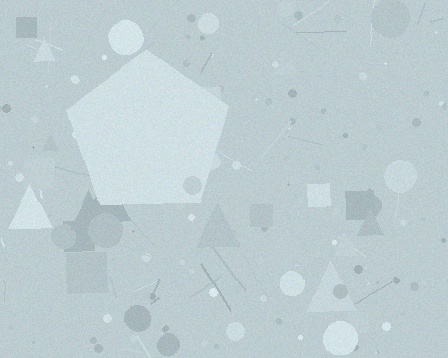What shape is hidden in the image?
A pentagon is hidden in the image.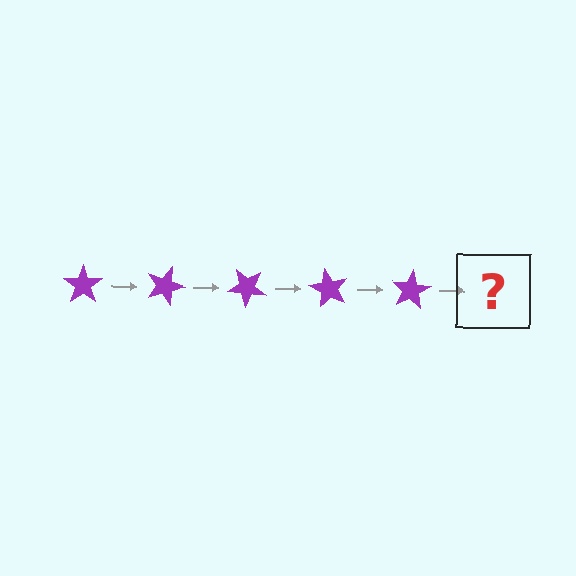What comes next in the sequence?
The next element should be a purple star rotated 100 degrees.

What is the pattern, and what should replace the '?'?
The pattern is that the star rotates 20 degrees each step. The '?' should be a purple star rotated 100 degrees.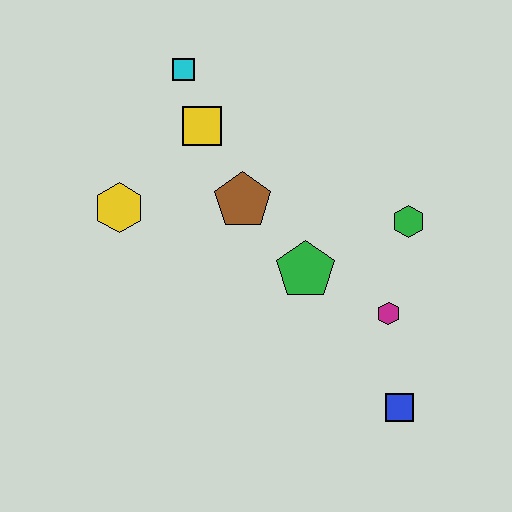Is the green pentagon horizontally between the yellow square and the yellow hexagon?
No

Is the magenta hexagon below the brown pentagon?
Yes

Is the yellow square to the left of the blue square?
Yes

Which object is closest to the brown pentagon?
The yellow square is closest to the brown pentagon.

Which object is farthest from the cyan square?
The blue square is farthest from the cyan square.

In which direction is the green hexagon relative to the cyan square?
The green hexagon is to the right of the cyan square.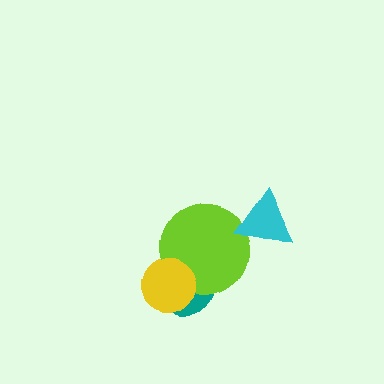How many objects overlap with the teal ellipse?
2 objects overlap with the teal ellipse.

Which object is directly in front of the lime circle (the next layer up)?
The yellow circle is directly in front of the lime circle.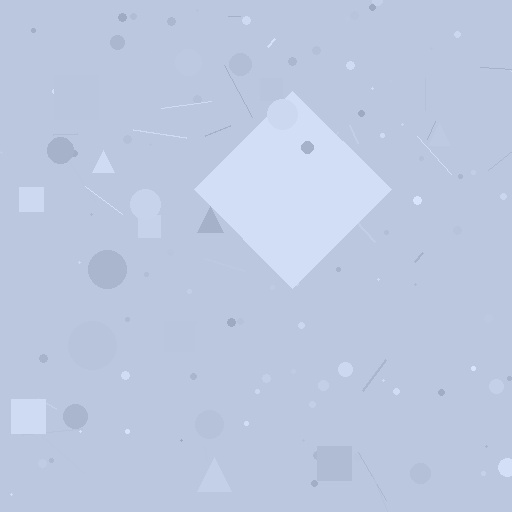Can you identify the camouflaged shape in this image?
The camouflaged shape is a diamond.